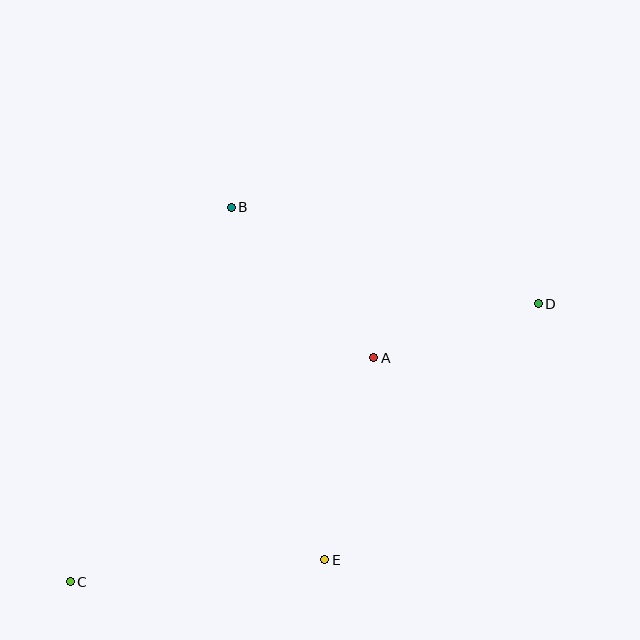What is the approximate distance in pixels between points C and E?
The distance between C and E is approximately 256 pixels.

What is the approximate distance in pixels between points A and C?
The distance between A and C is approximately 377 pixels.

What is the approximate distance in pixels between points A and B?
The distance between A and B is approximately 207 pixels.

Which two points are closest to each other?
Points A and D are closest to each other.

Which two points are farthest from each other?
Points C and D are farthest from each other.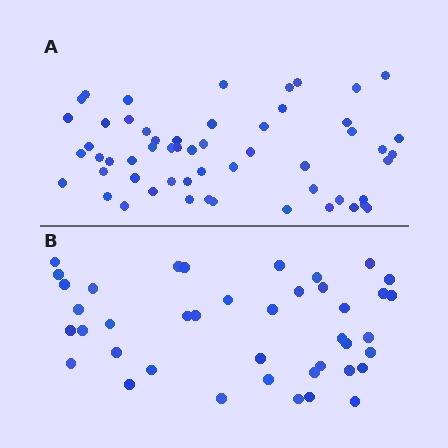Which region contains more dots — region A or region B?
Region A (the top region) has more dots.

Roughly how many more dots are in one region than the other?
Region A has approximately 15 more dots than region B.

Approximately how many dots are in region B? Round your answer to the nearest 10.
About 40 dots. (The exact count is 41, which rounds to 40.)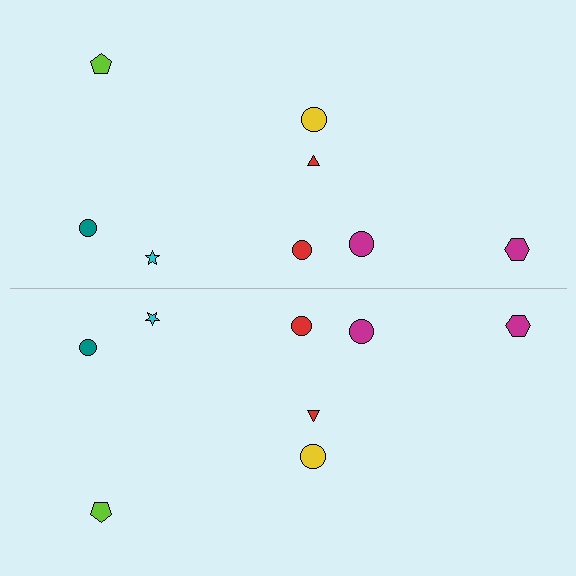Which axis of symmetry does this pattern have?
The pattern has a horizontal axis of symmetry running through the center of the image.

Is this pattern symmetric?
Yes, this pattern has bilateral (reflection) symmetry.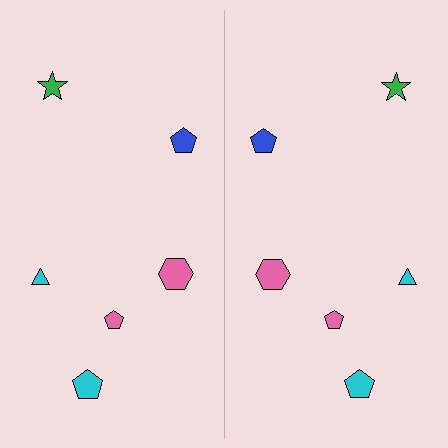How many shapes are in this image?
There are 12 shapes in this image.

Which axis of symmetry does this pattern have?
The pattern has a vertical axis of symmetry running through the center of the image.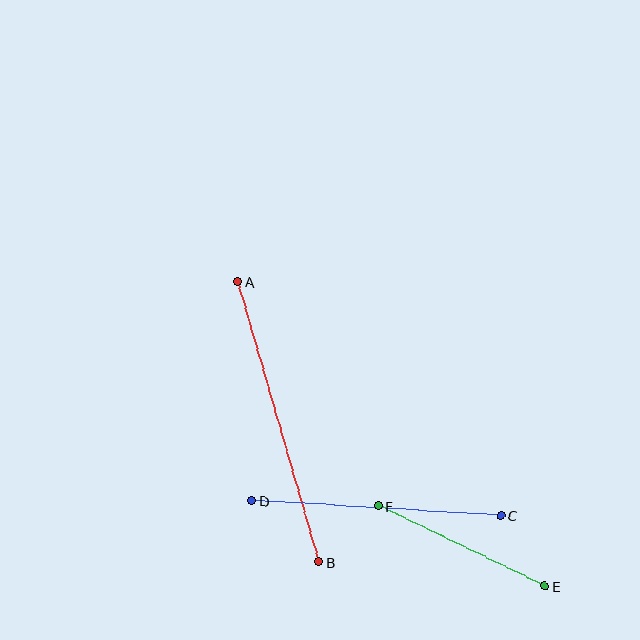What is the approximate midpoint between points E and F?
The midpoint is at approximately (461, 546) pixels.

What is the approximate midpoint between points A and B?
The midpoint is at approximately (278, 422) pixels.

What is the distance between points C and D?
The distance is approximately 249 pixels.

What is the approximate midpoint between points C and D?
The midpoint is at approximately (376, 508) pixels.